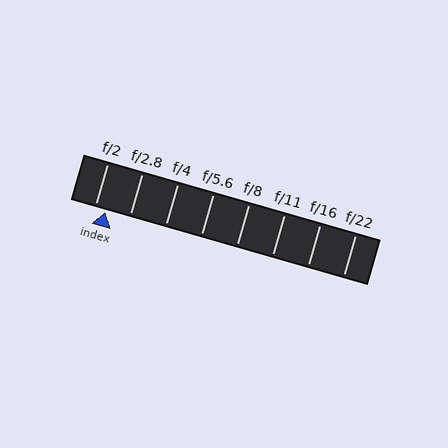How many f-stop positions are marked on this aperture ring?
There are 8 f-stop positions marked.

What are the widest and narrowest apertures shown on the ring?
The widest aperture shown is f/2 and the narrowest is f/22.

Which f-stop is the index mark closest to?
The index mark is closest to f/2.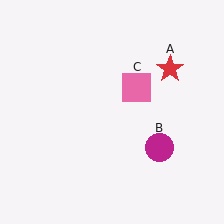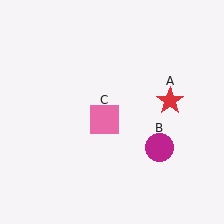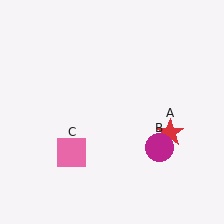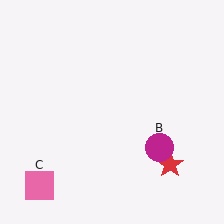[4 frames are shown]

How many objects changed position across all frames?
2 objects changed position: red star (object A), pink square (object C).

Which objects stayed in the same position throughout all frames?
Magenta circle (object B) remained stationary.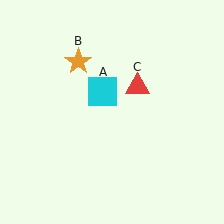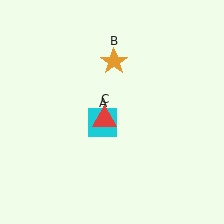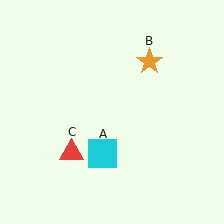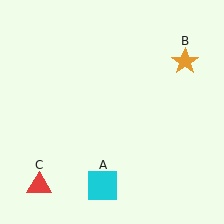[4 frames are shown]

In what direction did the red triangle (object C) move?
The red triangle (object C) moved down and to the left.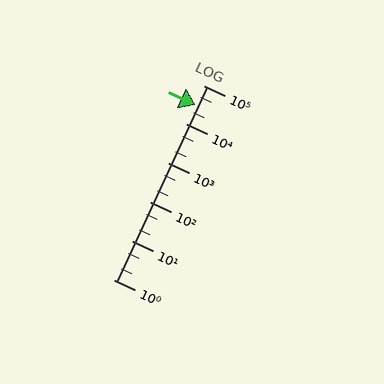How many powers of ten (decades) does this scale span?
The scale spans 5 decades, from 1 to 100000.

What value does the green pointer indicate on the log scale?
The pointer indicates approximately 32000.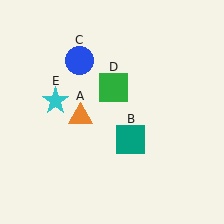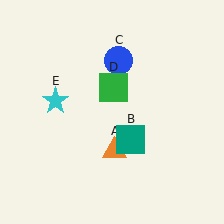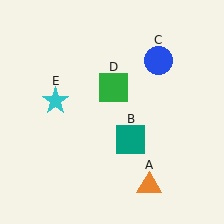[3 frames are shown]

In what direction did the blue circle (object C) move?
The blue circle (object C) moved right.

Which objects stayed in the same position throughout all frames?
Teal square (object B) and green square (object D) and cyan star (object E) remained stationary.